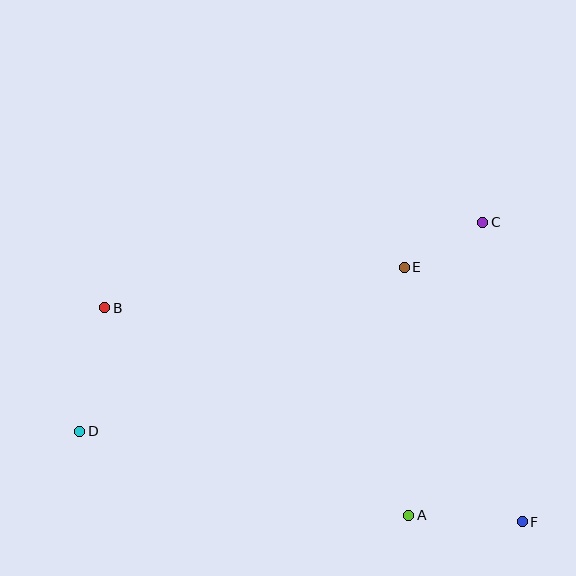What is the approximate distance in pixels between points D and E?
The distance between D and E is approximately 364 pixels.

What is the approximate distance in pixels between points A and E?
The distance between A and E is approximately 248 pixels.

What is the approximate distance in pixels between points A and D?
The distance between A and D is approximately 339 pixels.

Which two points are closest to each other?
Points C and E are closest to each other.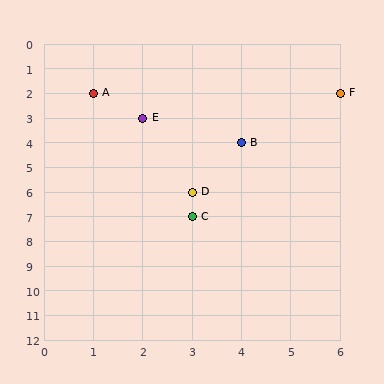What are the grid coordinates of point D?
Point D is at grid coordinates (3, 6).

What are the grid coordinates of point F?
Point F is at grid coordinates (6, 2).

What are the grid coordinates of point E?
Point E is at grid coordinates (2, 3).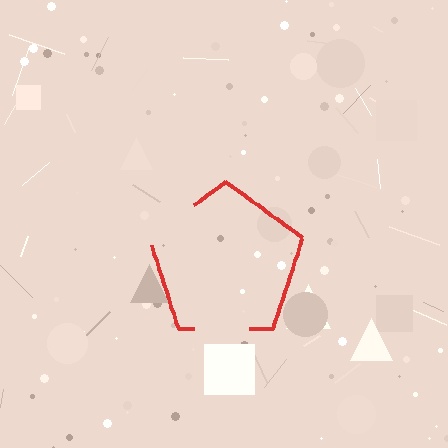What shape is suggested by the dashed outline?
The dashed outline suggests a pentagon.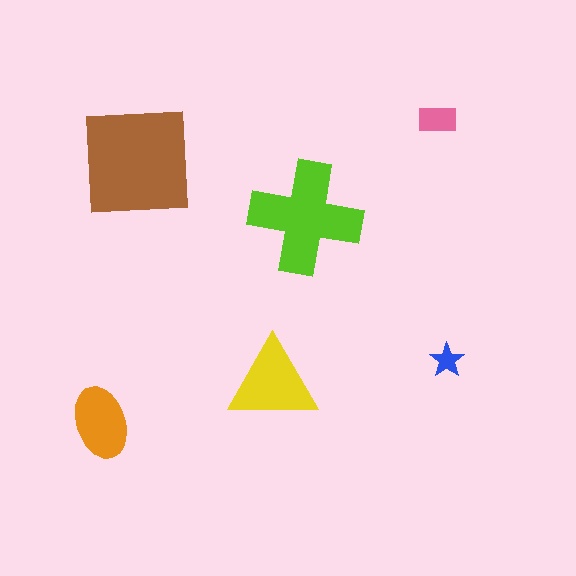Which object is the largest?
The brown square.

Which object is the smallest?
The blue star.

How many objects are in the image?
There are 6 objects in the image.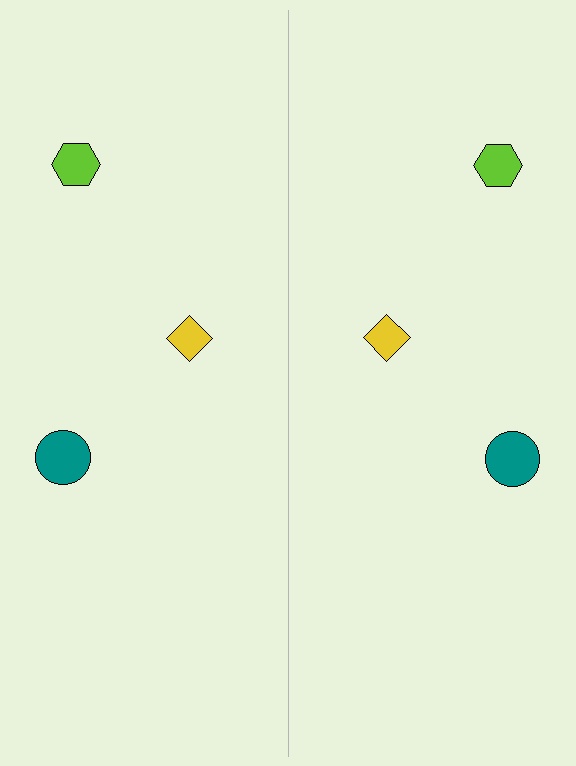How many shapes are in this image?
There are 6 shapes in this image.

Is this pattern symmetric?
Yes, this pattern has bilateral (reflection) symmetry.